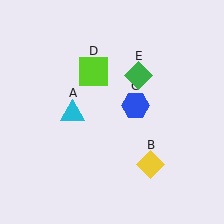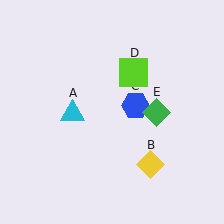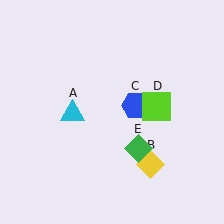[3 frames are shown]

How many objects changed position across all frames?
2 objects changed position: lime square (object D), green diamond (object E).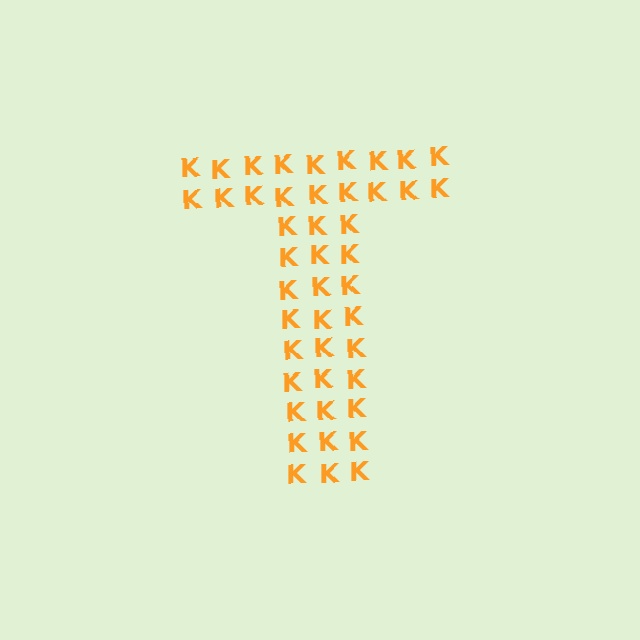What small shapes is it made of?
It is made of small letter K's.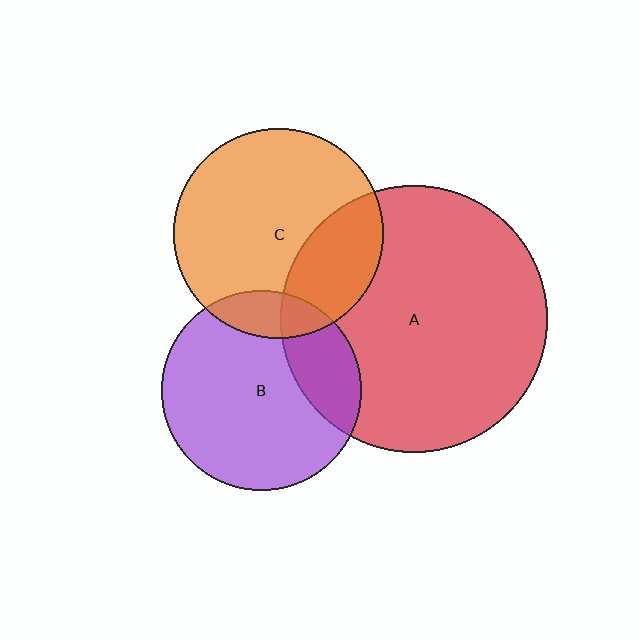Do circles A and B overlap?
Yes.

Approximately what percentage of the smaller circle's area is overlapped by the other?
Approximately 20%.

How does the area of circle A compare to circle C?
Approximately 1.6 times.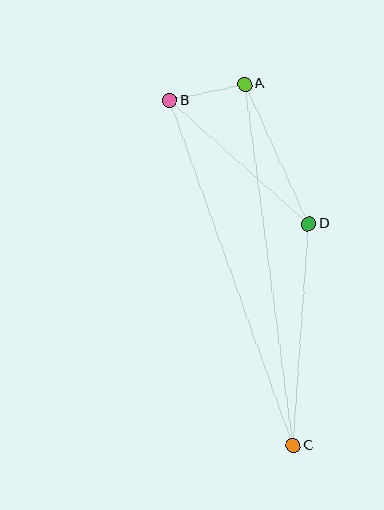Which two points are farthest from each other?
Points B and C are farthest from each other.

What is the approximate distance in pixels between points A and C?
The distance between A and C is approximately 364 pixels.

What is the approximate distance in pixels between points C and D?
The distance between C and D is approximately 222 pixels.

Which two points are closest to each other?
Points A and B are closest to each other.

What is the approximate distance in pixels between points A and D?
The distance between A and D is approximately 153 pixels.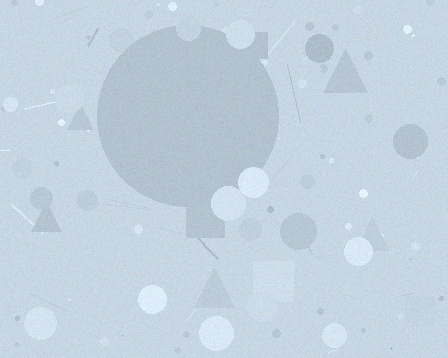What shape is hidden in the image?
A circle is hidden in the image.